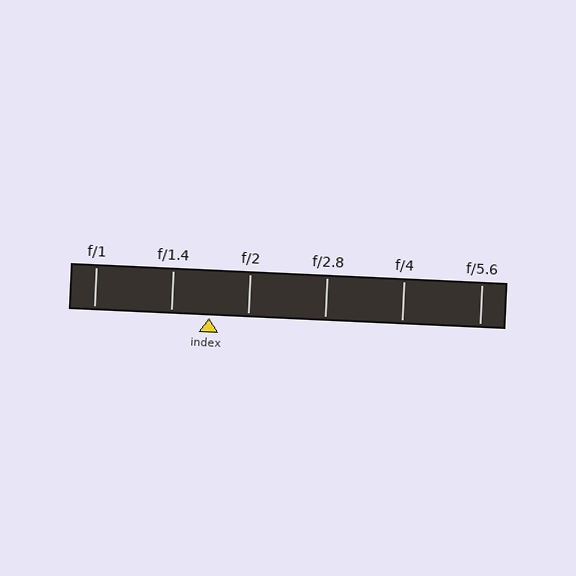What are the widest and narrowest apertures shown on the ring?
The widest aperture shown is f/1 and the narrowest is f/5.6.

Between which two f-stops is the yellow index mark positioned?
The index mark is between f/1.4 and f/2.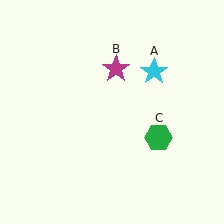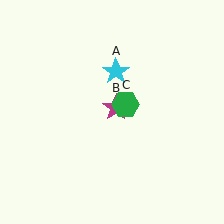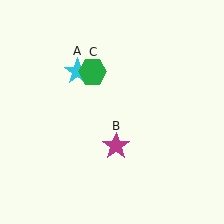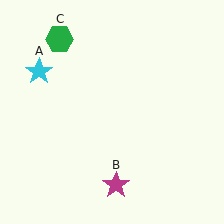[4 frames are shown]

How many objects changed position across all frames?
3 objects changed position: cyan star (object A), magenta star (object B), green hexagon (object C).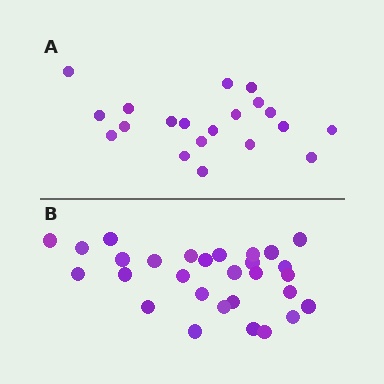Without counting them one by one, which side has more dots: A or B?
Region B (the bottom region) has more dots.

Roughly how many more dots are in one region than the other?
Region B has roughly 8 or so more dots than region A.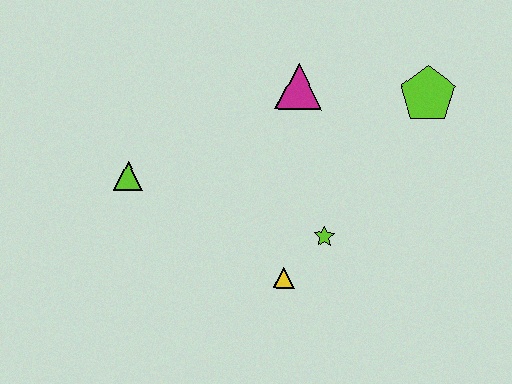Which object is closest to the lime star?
The yellow triangle is closest to the lime star.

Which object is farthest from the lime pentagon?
The lime triangle is farthest from the lime pentagon.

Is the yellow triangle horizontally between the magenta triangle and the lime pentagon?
No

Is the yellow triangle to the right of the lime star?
No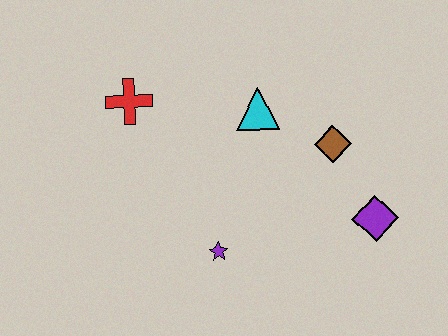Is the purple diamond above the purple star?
Yes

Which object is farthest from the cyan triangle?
The purple diamond is farthest from the cyan triangle.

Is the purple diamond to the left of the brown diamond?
No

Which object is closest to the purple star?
The cyan triangle is closest to the purple star.